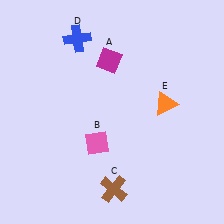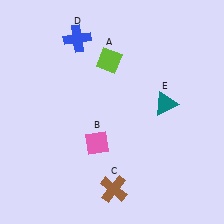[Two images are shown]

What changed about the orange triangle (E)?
In Image 1, E is orange. In Image 2, it changed to teal.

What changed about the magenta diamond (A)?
In Image 1, A is magenta. In Image 2, it changed to lime.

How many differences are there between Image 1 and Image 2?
There are 2 differences between the two images.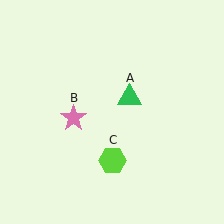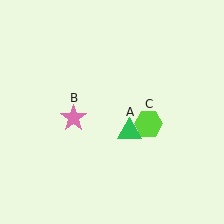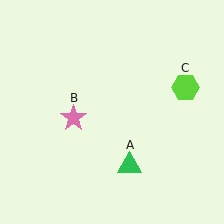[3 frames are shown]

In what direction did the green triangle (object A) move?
The green triangle (object A) moved down.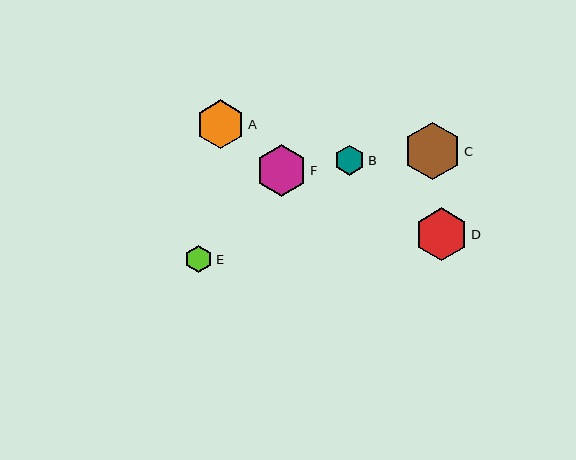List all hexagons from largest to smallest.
From largest to smallest: C, D, F, A, B, E.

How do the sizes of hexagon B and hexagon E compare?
Hexagon B and hexagon E are approximately the same size.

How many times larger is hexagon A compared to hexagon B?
Hexagon A is approximately 1.6 times the size of hexagon B.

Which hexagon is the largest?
Hexagon C is the largest with a size of approximately 57 pixels.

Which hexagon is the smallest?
Hexagon E is the smallest with a size of approximately 28 pixels.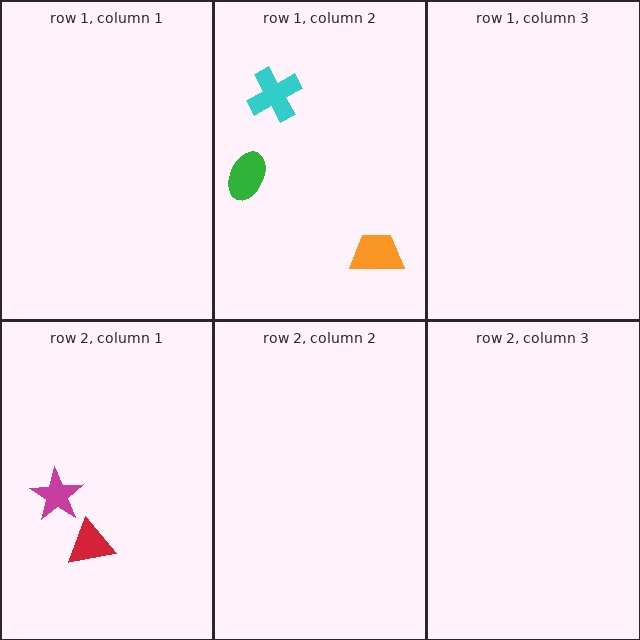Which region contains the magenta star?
The row 2, column 1 region.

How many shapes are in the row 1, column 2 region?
3.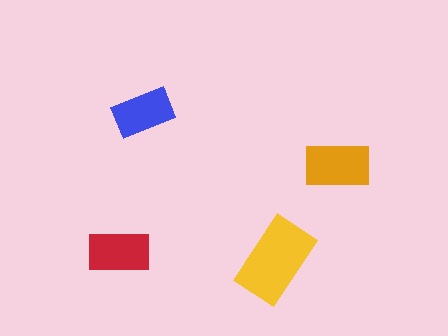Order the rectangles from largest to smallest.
the yellow one, the orange one, the red one, the blue one.